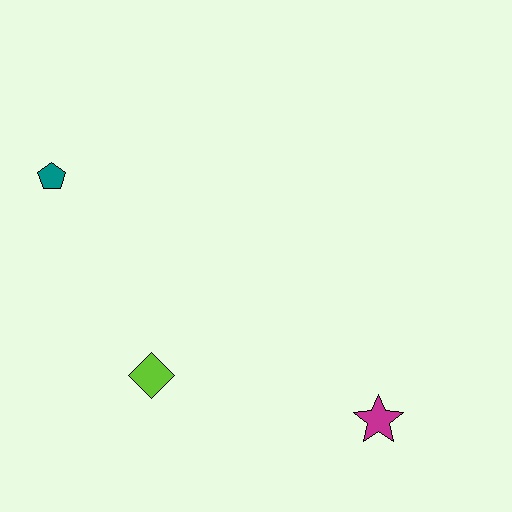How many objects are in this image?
There are 3 objects.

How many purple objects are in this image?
There are no purple objects.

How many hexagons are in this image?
There are no hexagons.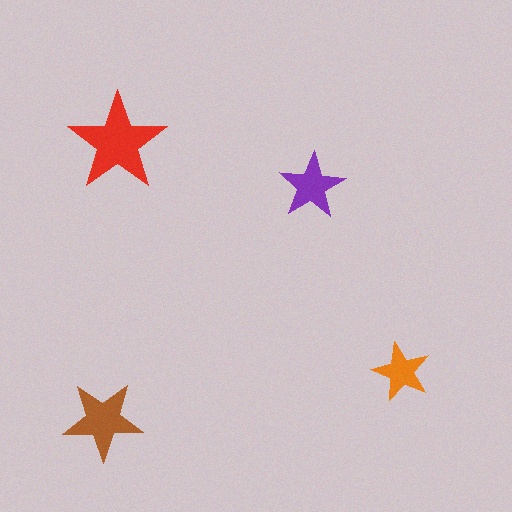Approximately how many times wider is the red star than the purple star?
About 1.5 times wider.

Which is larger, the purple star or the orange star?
The purple one.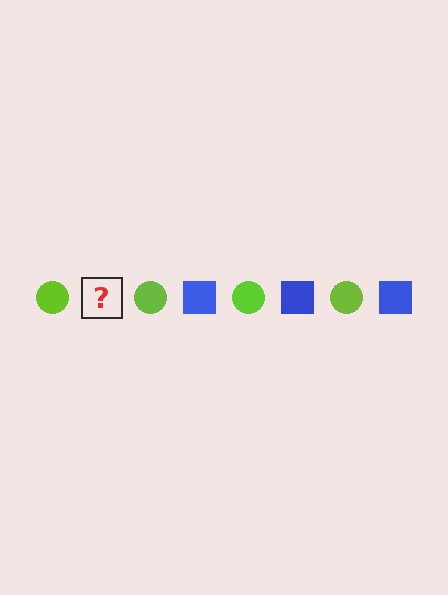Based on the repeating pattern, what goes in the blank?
The blank should be a blue square.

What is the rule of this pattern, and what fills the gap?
The rule is that the pattern alternates between lime circle and blue square. The gap should be filled with a blue square.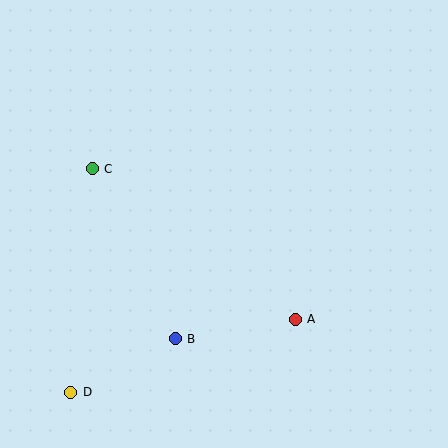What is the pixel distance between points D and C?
The distance between D and C is 225 pixels.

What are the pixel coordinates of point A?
Point A is at (295, 319).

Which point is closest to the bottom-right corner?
Point A is closest to the bottom-right corner.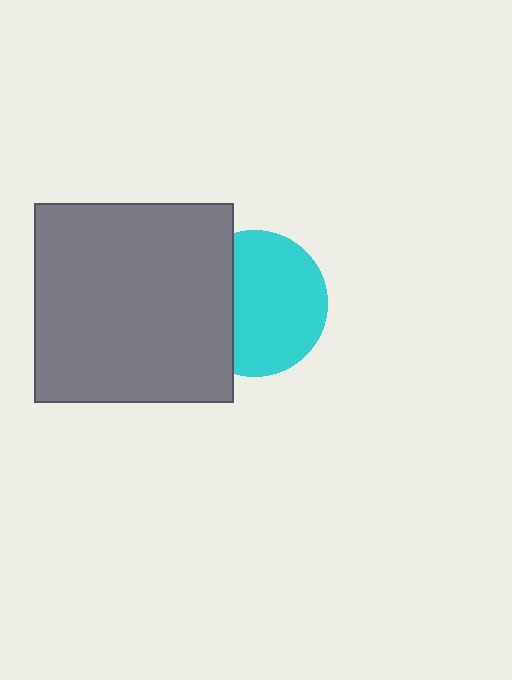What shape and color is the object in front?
The object in front is a gray square.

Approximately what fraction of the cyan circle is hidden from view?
Roughly 32% of the cyan circle is hidden behind the gray square.